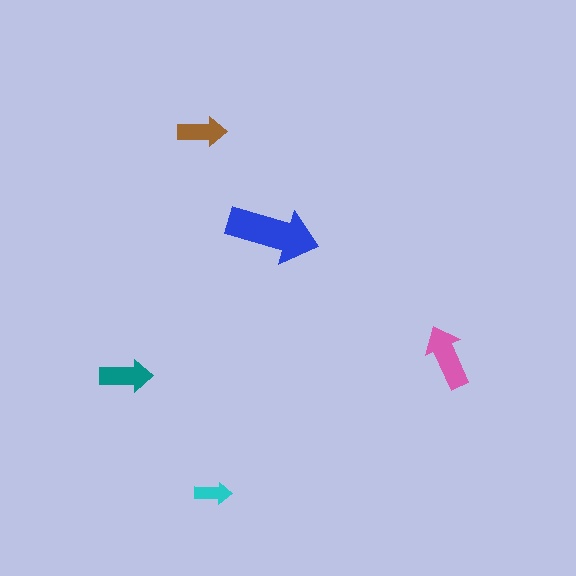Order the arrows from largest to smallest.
the blue one, the pink one, the teal one, the brown one, the cyan one.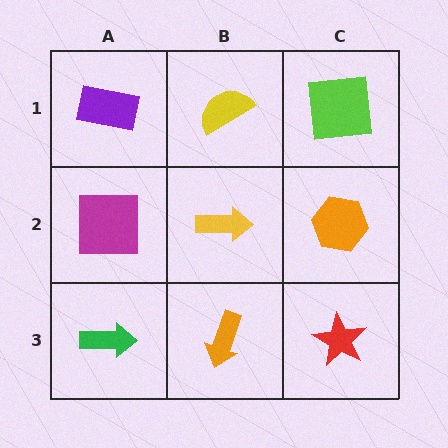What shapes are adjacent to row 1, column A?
A magenta square (row 2, column A), a yellow semicircle (row 1, column B).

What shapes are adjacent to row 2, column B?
A yellow semicircle (row 1, column B), an orange arrow (row 3, column B), a magenta square (row 2, column A), an orange hexagon (row 2, column C).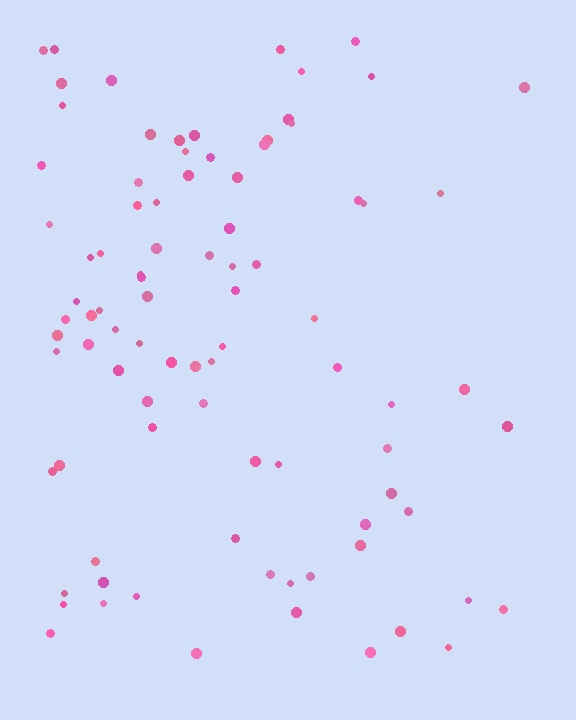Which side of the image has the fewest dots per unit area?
The right.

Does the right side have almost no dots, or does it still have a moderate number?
Still a moderate number, just noticeably fewer than the left.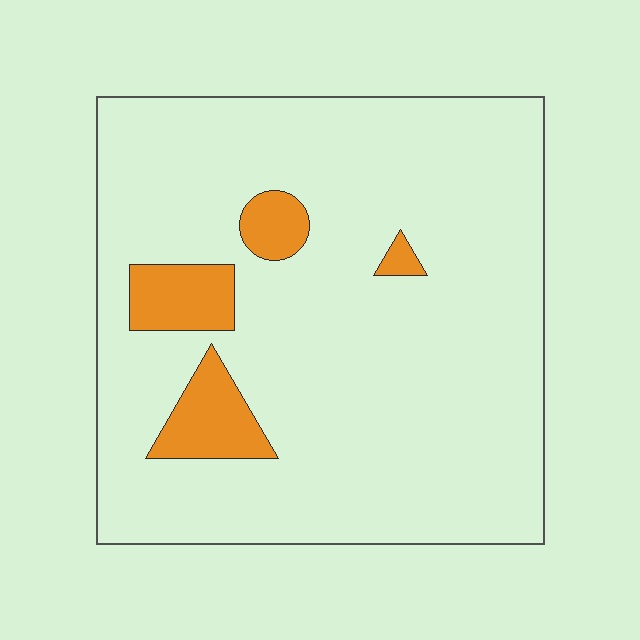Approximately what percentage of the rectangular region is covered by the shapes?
Approximately 10%.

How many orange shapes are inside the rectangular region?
4.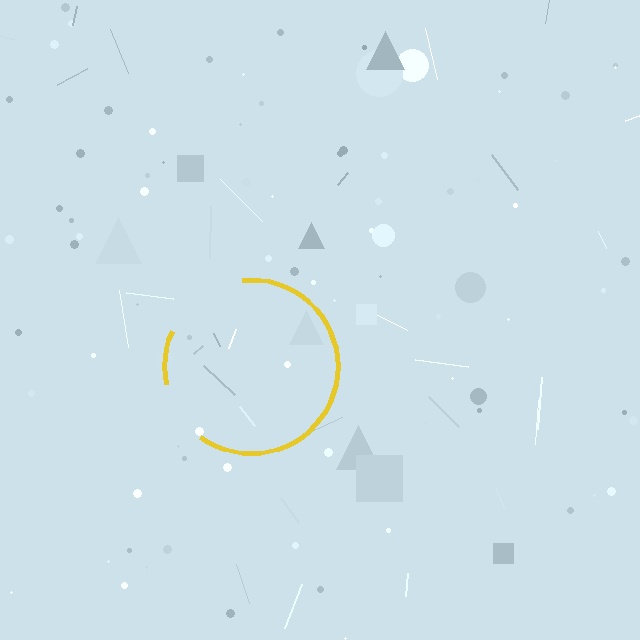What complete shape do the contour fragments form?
The contour fragments form a circle.